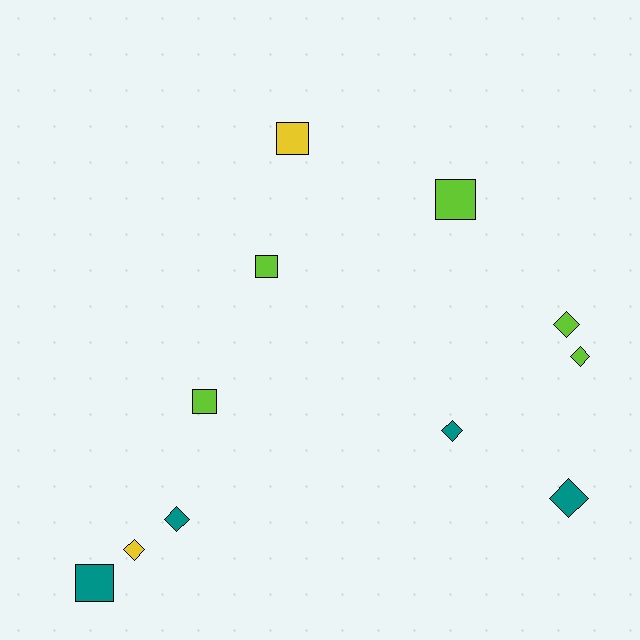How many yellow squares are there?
There is 1 yellow square.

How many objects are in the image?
There are 11 objects.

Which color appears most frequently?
Lime, with 5 objects.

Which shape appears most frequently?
Diamond, with 6 objects.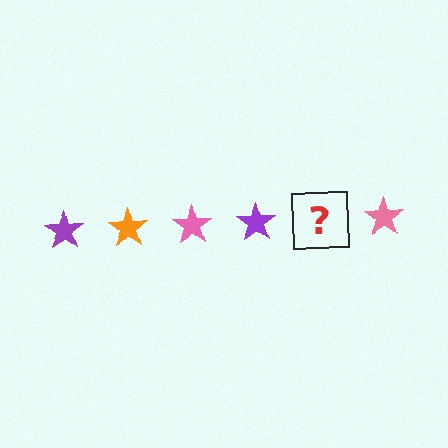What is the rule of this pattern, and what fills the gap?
The rule is that the pattern cycles through purple, orange, pink stars. The gap should be filled with an orange star.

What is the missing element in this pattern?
The missing element is an orange star.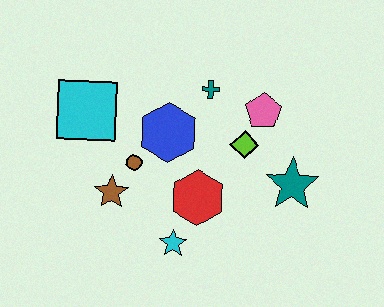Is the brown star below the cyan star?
No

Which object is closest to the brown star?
The brown circle is closest to the brown star.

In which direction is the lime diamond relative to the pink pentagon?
The lime diamond is below the pink pentagon.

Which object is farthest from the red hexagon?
The cyan square is farthest from the red hexagon.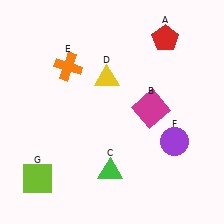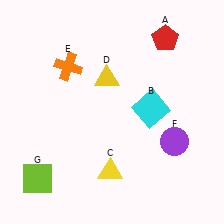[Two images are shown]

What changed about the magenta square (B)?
In Image 1, B is magenta. In Image 2, it changed to cyan.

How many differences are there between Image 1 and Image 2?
There are 2 differences between the two images.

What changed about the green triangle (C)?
In Image 1, C is green. In Image 2, it changed to yellow.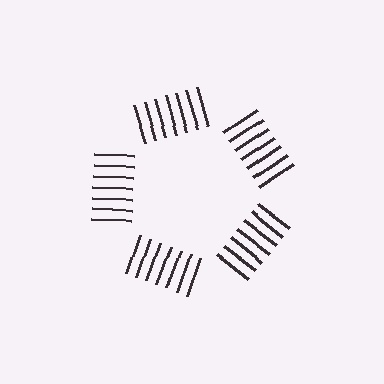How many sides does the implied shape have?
5 sides — the line-ends trace a pentagon.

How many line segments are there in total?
35 — 7 along each of the 5 edges.